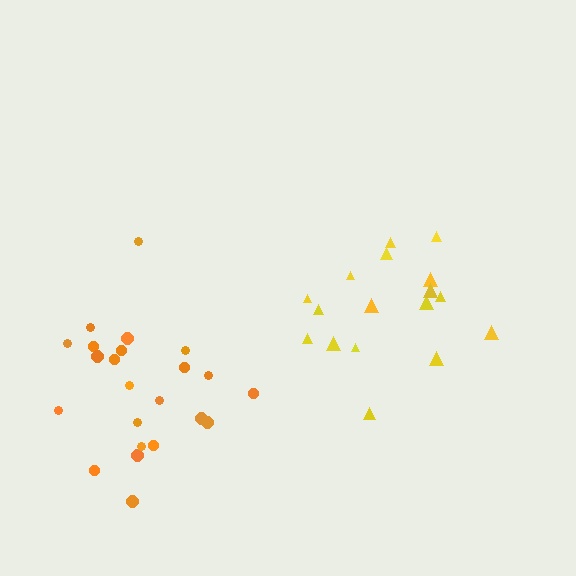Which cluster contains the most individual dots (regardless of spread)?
Orange (23).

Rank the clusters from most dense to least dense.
orange, yellow.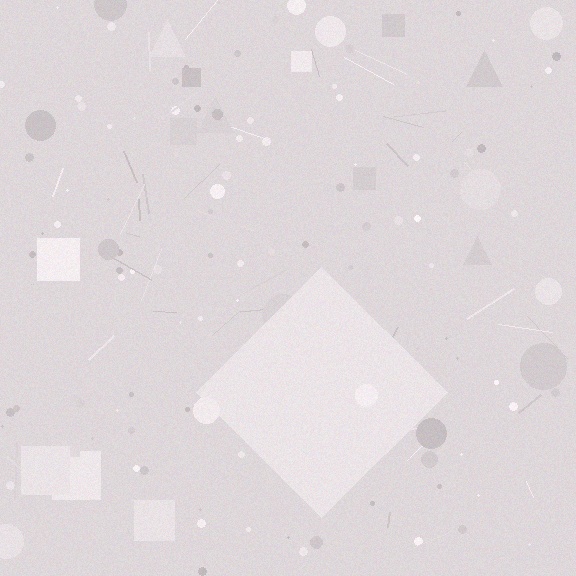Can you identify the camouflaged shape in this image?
The camouflaged shape is a diamond.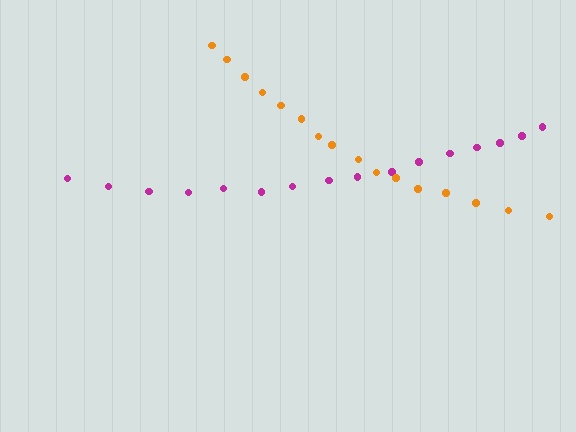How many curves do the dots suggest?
There are 2 distinct paths.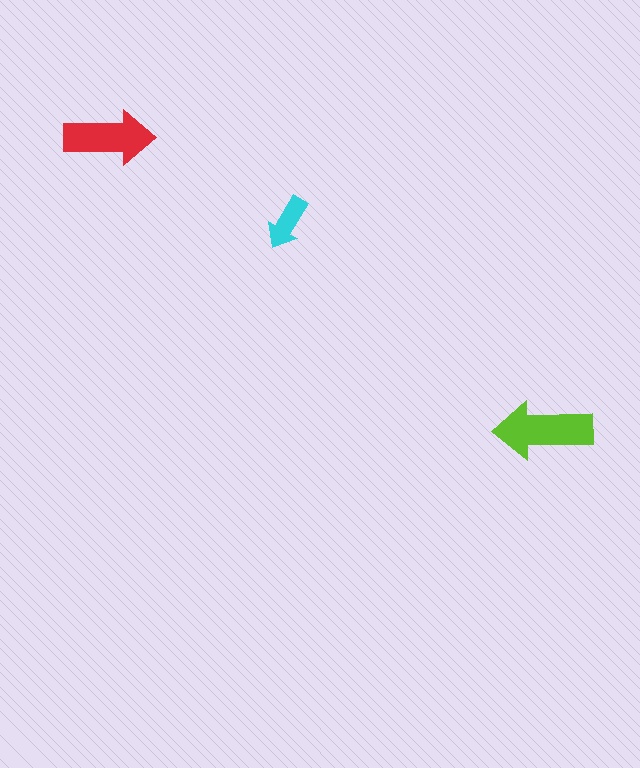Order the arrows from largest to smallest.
the lime one, the red one, the cyan one.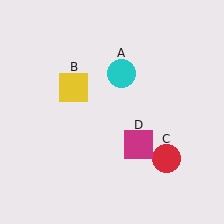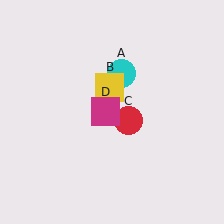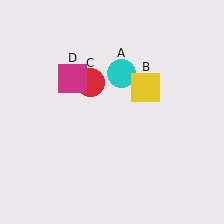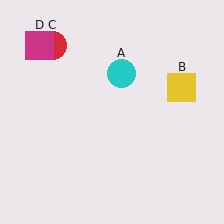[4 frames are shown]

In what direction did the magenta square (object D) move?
The magenta square (object D) moved up and to the left.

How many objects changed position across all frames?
3 objects changed position: yellow square (object B), red circle (object C), magenta square (object D).